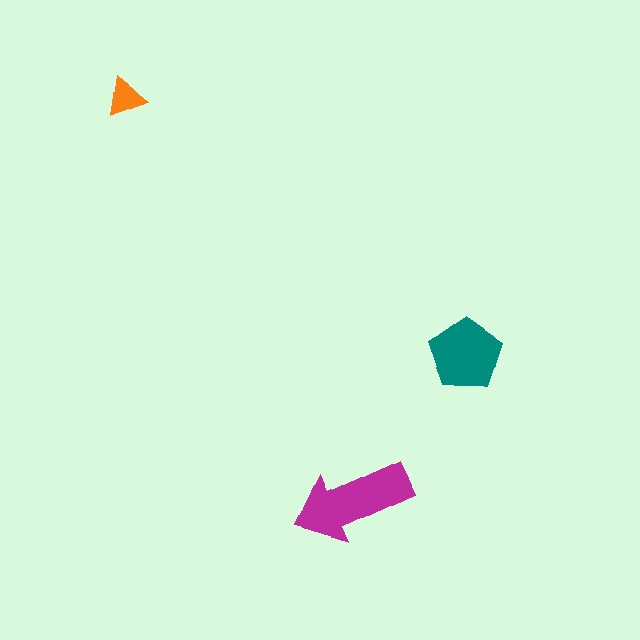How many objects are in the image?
There are 3 objects in the image.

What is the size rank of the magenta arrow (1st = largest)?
1st.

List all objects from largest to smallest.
The magenta arrow, the teal pentagon, the orange triangle.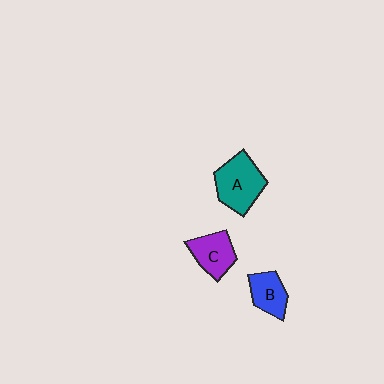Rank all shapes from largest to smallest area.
From largest to smallest: A (teal), C (purple), B (blue).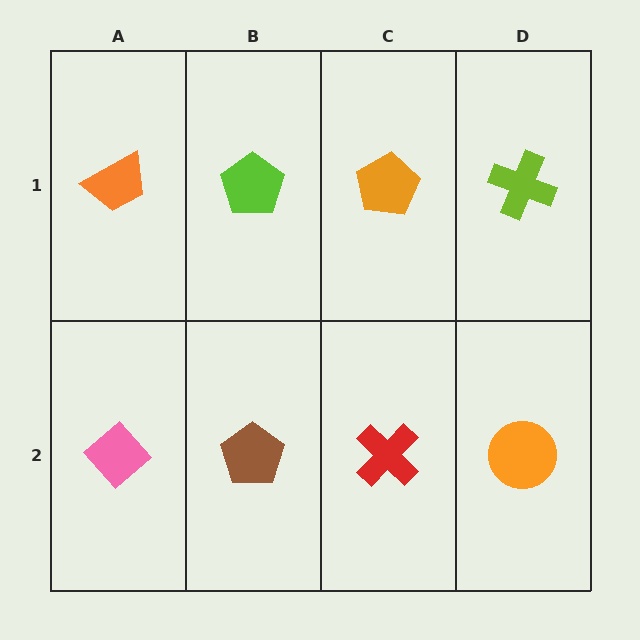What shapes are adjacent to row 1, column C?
A red cross (row 2, column C), a lime pentagon (row 1, column B), a lime cross (row 1, column D).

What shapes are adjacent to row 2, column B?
A lime pentagon (row 1, column B), a pink diamond (row 2, column A), a red cross (row 2, column C).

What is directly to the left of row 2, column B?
A pink diamond.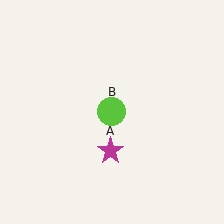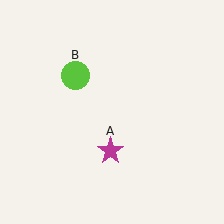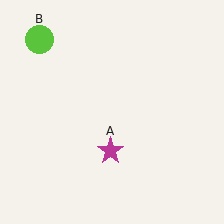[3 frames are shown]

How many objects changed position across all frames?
1 object changed position: lime circle (object B).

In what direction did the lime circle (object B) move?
The lime circle (object B) moved up and to the left.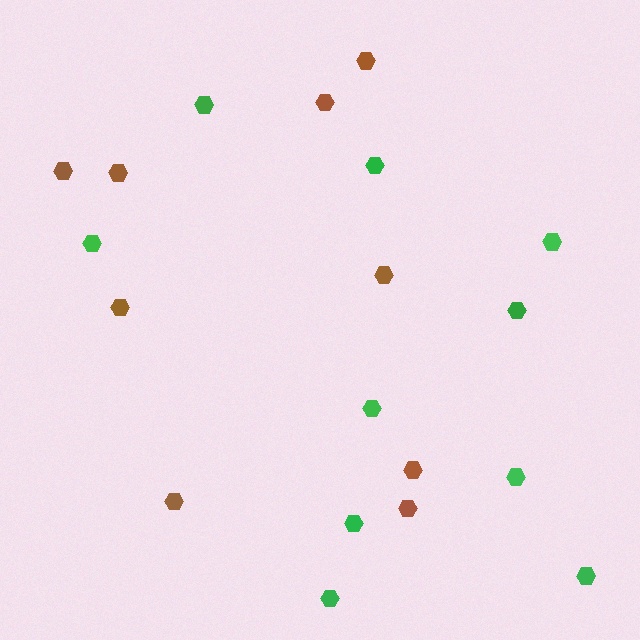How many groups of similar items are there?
There are 2 groups: one group of brown hexagons (9) and one group of green hexagons (10).